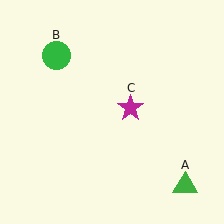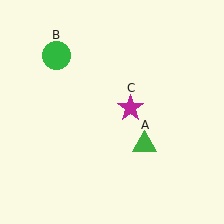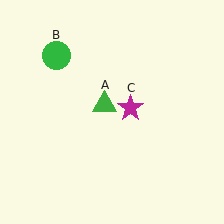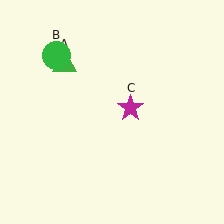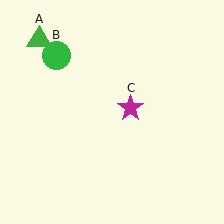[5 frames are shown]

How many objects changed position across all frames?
1 object changed position: green triangle (object A).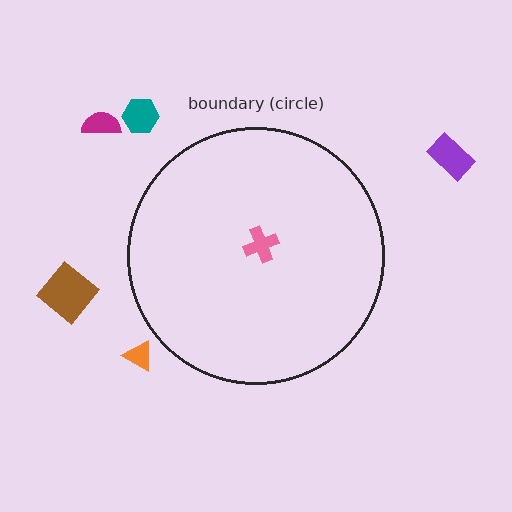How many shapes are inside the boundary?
1 inside, 5 outside.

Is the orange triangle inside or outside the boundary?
Outside.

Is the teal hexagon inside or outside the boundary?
Outside.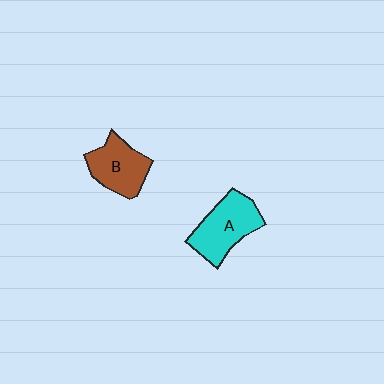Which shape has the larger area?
Shape A (cyan).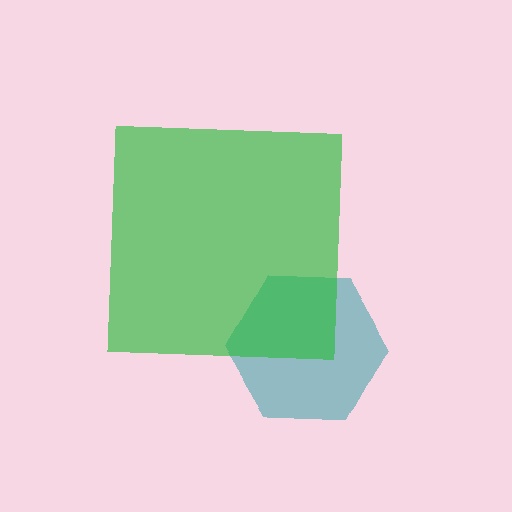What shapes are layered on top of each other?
The layered shapes are: a teal hexagon, a green square.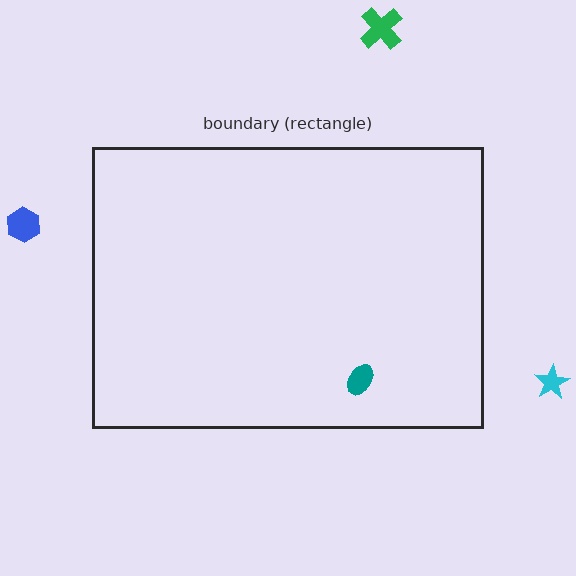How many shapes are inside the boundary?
1 inside, 3 outside.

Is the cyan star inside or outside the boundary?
Outside.